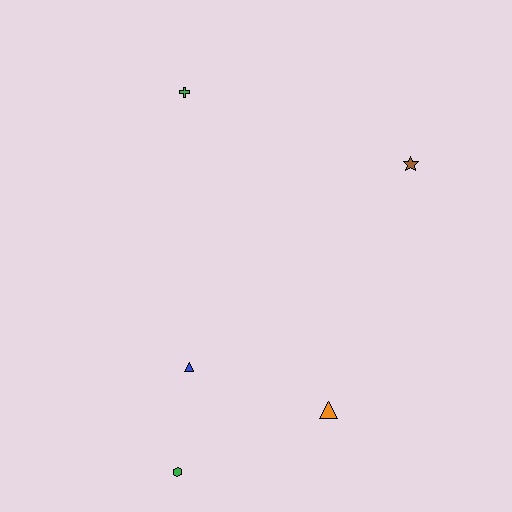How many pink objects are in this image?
There are no pink objects.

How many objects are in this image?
There are 5 objects.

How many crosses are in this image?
There is 1 cross.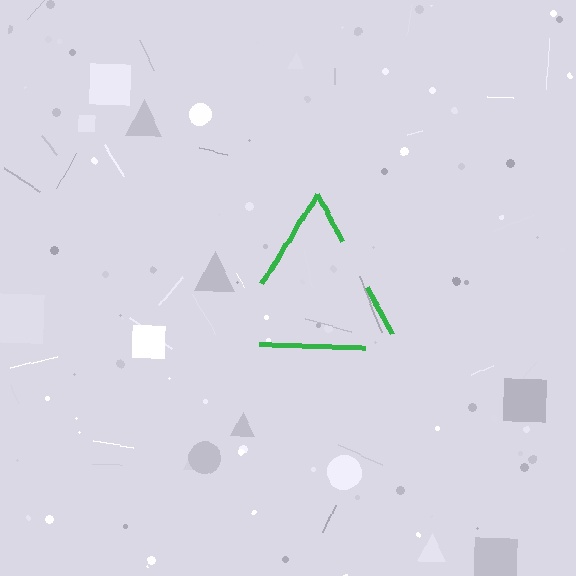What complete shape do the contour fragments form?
The contour fragments form a triangle.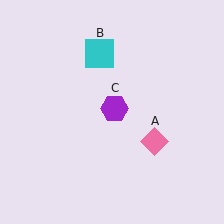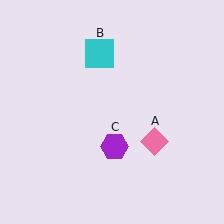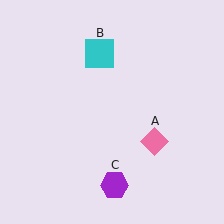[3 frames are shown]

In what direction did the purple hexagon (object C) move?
The purple hexagon (object C) moved down.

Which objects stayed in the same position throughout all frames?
Pink diamond (object A) and cyan square (object B) remained stationary.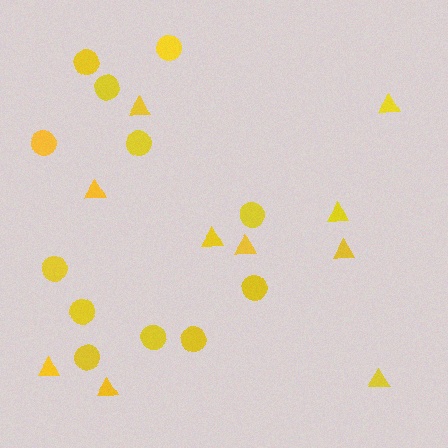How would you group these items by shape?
There are 2 groups: one group of circles (12) and one group of triangles (10).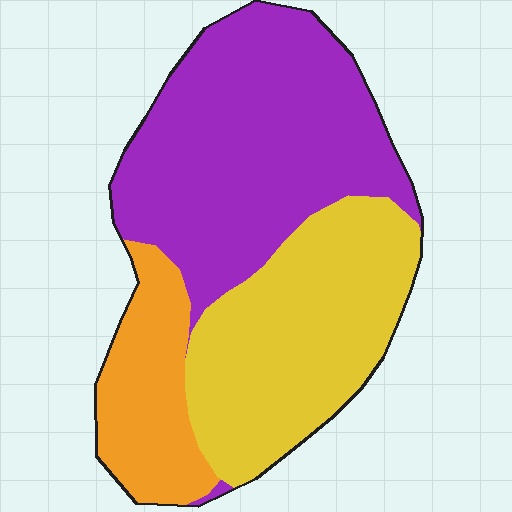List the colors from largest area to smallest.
From largest to smallest: purple, yellow, orange.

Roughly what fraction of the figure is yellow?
Yellow covers 36% of the figure.